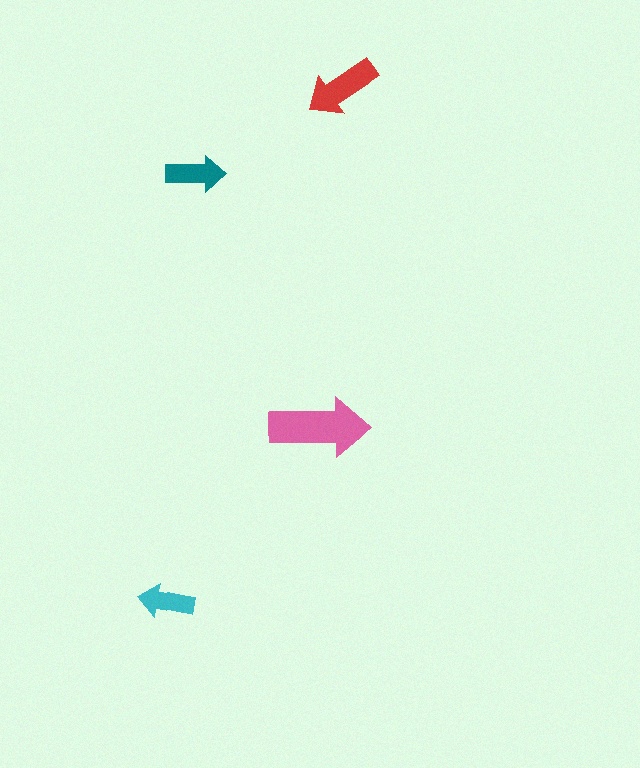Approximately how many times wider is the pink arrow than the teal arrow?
About 1.5 times wider.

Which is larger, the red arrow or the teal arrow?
The red one.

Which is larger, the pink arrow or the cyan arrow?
The pink one.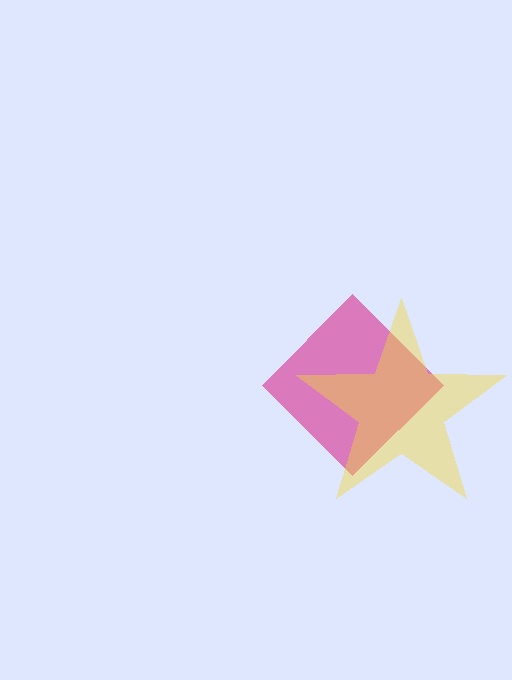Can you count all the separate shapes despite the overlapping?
Yes, there are 2 separate shapes.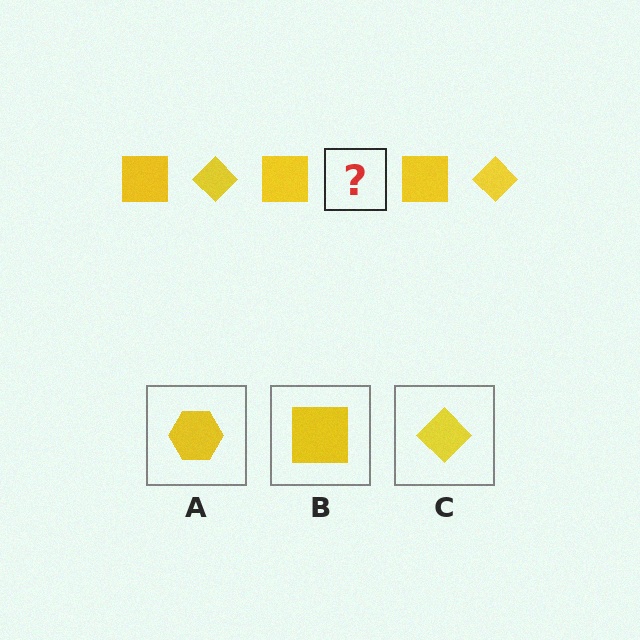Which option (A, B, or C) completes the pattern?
C.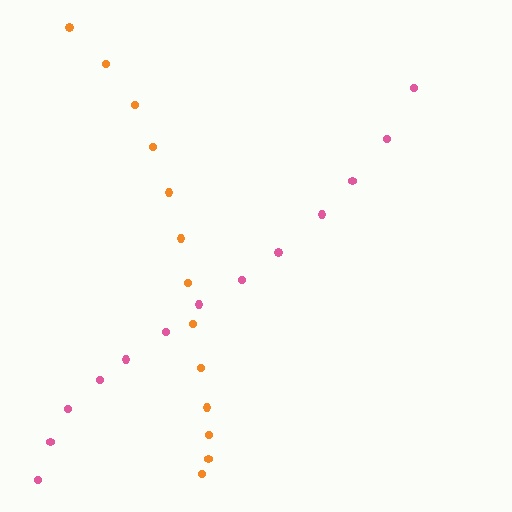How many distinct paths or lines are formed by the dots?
There are 2 distinct paths.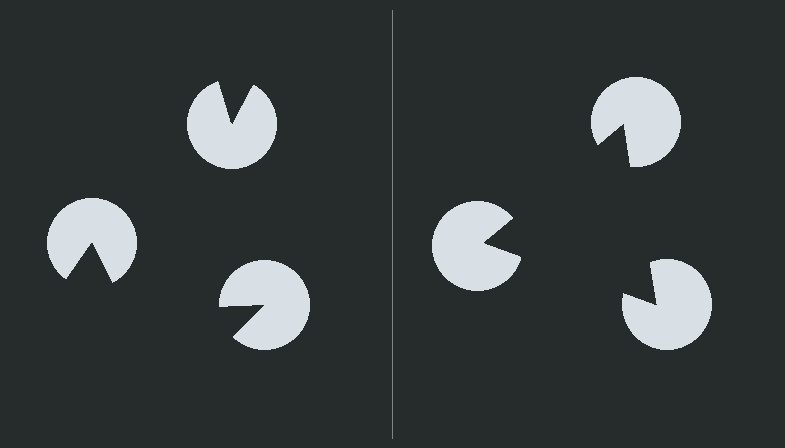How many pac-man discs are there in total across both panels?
6 — 3 on each side.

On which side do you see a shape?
An illusory triangle appears on the right side. On the left side the wedge cuts are rotated, so no coherent shape forms.